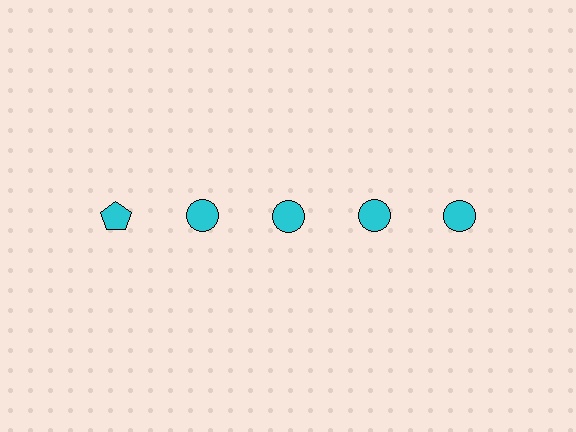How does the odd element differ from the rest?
It has a different shape: pentagon instead of circle.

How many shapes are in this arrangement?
There are 5 shapes arranged in a grid pattern.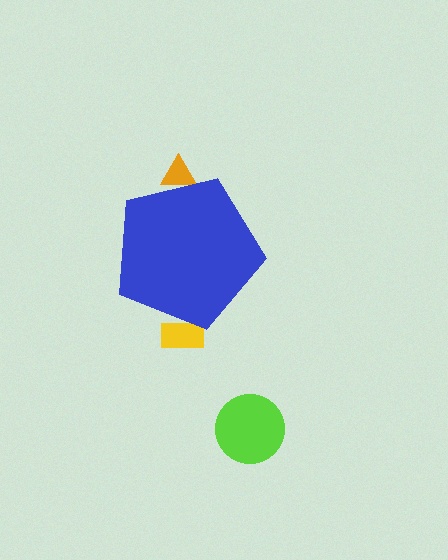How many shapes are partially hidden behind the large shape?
2 shapes are partially hidden.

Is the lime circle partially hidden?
No, the lime circle is fully visible.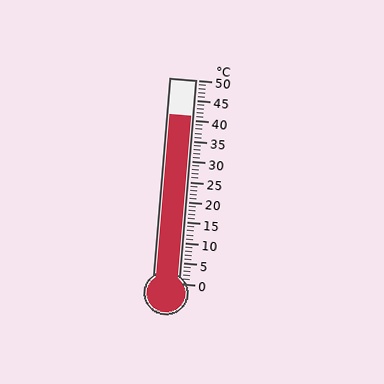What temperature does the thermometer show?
The thermometer shows approximately 41°C.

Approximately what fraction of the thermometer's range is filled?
The thermometer is filled to approximately 80% of its range.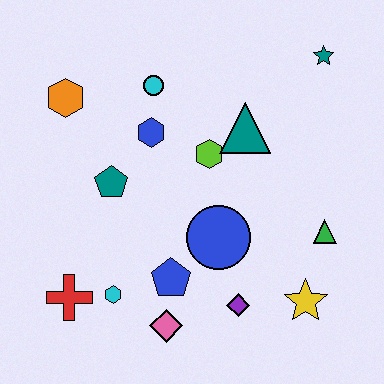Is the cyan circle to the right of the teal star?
No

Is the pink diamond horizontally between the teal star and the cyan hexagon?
Yes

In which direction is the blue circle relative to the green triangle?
The blue circle is to the left of the green triangle.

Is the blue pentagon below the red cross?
No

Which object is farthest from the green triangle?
The orange hexagon is farthest from the green triangle.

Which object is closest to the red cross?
The cyan hexagon is closest to the red cross.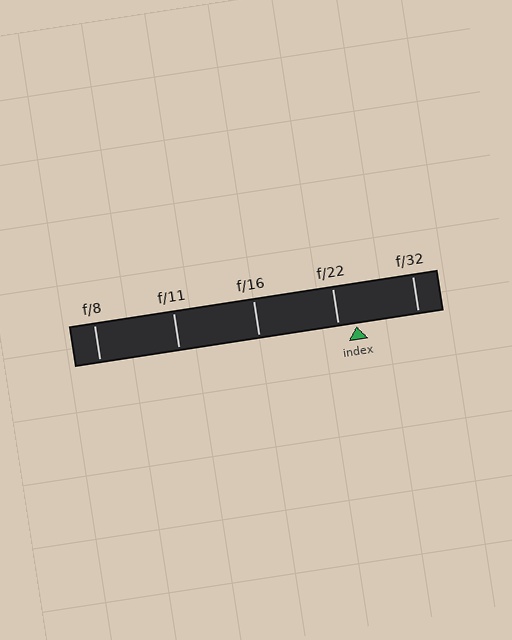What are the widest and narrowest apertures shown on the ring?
The widest aperture shown is f/8 and the narrowest is f/32.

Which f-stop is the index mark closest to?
The index mark is closest to f/22.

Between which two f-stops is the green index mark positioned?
The index mark is between f/22 and f/32.